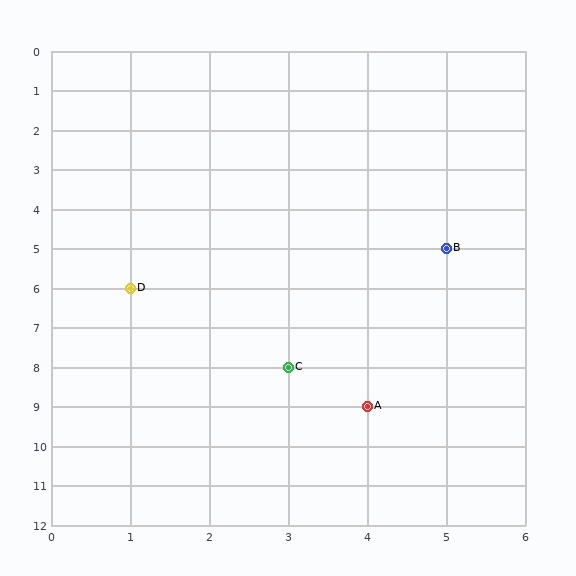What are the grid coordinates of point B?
Point B is at grid coordinates (5, 5).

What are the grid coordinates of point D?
Point D is at grid coordinates (1, 6).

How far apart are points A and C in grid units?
Points A and C are 1 column and 1 row apart (about 1.4 grid units diagonally).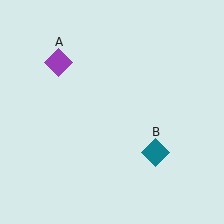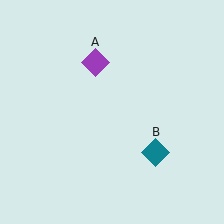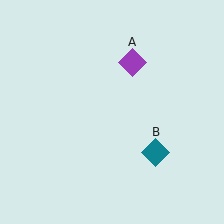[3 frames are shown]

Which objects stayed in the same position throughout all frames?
Teal diamond (object B) remained stationary.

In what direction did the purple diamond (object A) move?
The purple diamond (object A) moved right.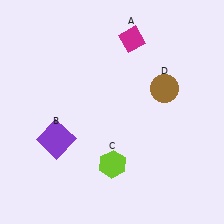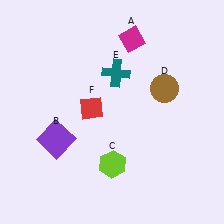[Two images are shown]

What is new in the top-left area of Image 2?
A red diamond (F) was added in the top-left area of Image 2.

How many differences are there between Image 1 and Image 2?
There are 2 differences between the two images.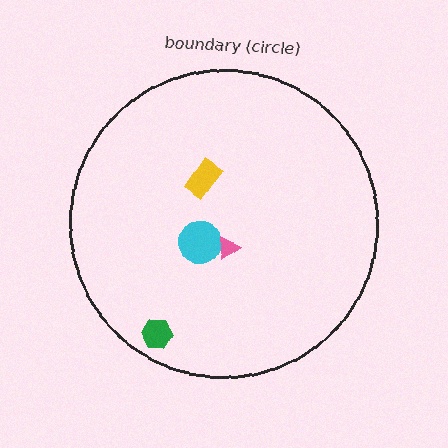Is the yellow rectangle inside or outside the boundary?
Inside.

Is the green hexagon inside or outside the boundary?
Inside.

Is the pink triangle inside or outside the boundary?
Inside.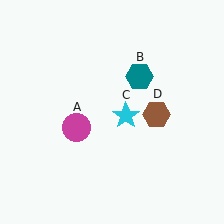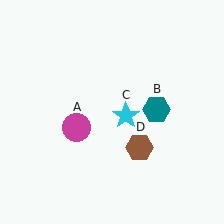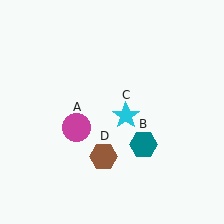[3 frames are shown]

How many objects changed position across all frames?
2 objects changed position: teal hexagon (object B), brown hexagon (object D).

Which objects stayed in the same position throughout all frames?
Magenta circle (object A) and cyan star (object C) remained stationary.